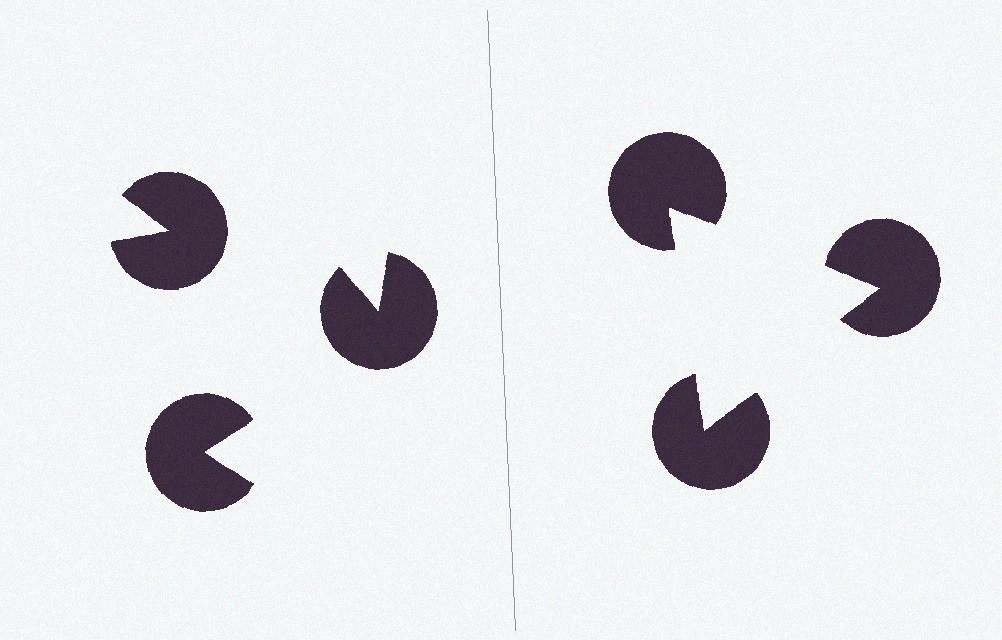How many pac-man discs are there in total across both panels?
6 — 3 on each side.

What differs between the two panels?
The pac-man discs are positioned identically on both sides; only the wedge orientations differ. On the right they align to a triangle; on the left they are misaligned.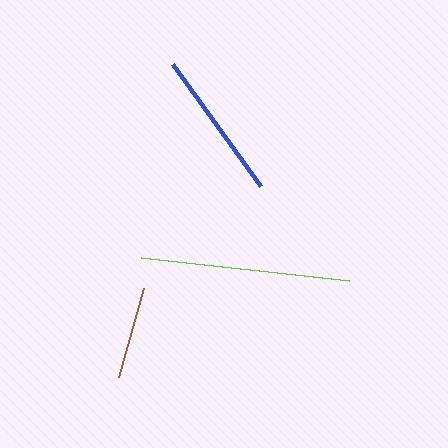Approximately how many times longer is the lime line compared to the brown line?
The lime line is approximately 2.3 times the length of the brown line.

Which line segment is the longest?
The lime line is the longest at approximately 209 pixels.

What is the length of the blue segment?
The blue segment is approximately 151 pixels long.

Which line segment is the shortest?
The brown line is the shortest at approximately 93 pixels.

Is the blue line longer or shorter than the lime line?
The lime line is longer than the blue line.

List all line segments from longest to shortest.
From longest to shortest: lime, blue, brown.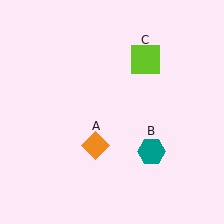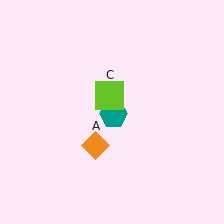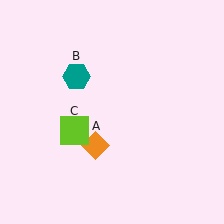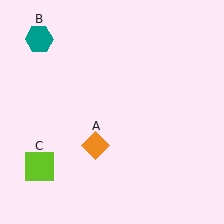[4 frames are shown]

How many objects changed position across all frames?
2 objects changed position: teal hexagon (object B), lime square (object C).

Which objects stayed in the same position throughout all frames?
Orange diamond (object A) remained stationary.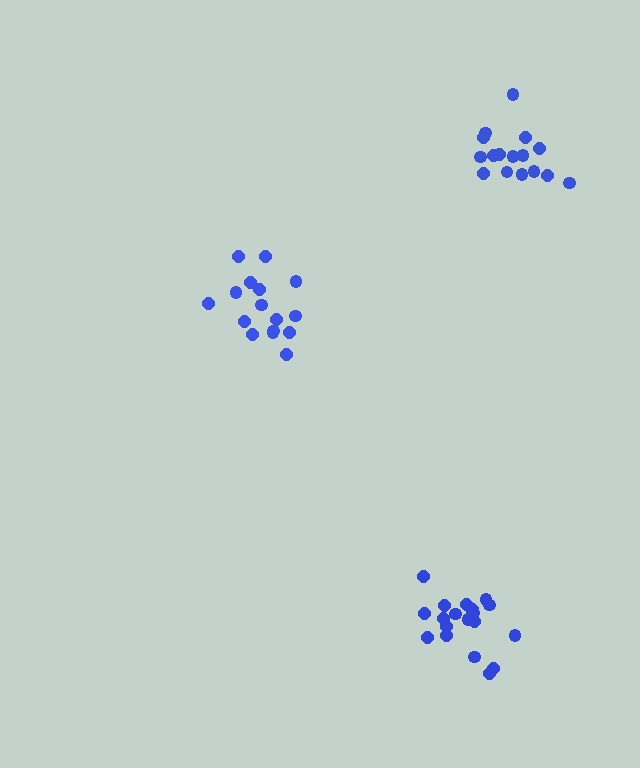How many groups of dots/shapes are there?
There are 3 groups.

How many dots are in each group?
Group 1: 16 dots, Group 2: 16 dots, Group 3: 20 dots (52 total).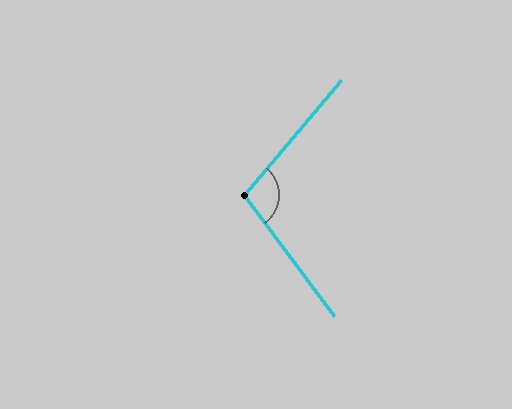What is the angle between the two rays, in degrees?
Approximately 103 degrees.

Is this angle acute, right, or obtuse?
It is obtuse.